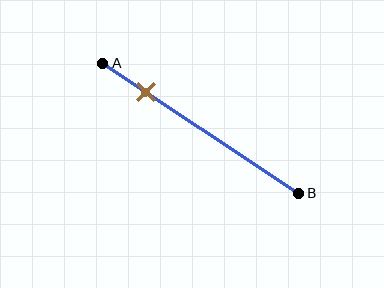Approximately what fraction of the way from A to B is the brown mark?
The brown mark is approximately 20% of the way from A to B.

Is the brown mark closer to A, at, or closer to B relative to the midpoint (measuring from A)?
The brown mark is closer to point A than the midpoint of segment AB.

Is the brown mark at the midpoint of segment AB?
No, the mark is at about 20% from A, not at the 50% midpoint.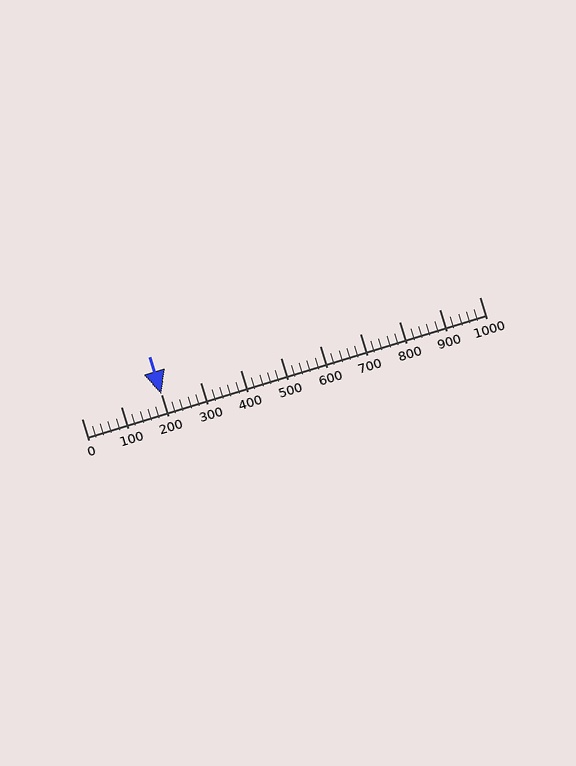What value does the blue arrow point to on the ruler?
The blue arrow points to approximately 200.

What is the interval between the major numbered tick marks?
The major tick marks are spaced 100 units apart.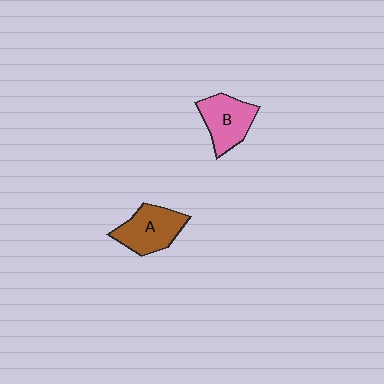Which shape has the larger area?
Shape A (brown).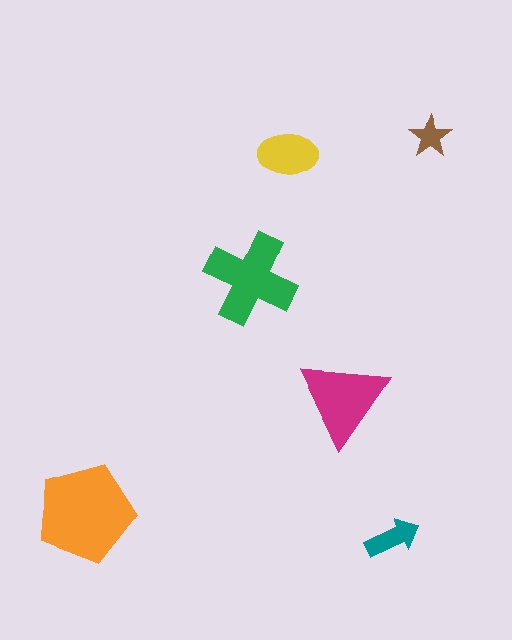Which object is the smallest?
The brown star.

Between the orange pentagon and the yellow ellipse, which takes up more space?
The orange pentagon.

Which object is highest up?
The brown star is topmost.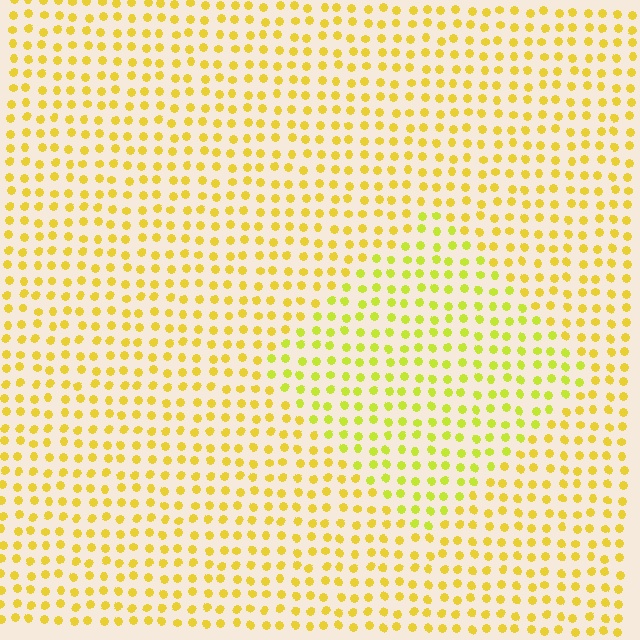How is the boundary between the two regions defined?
The boundary is defined purely by a slight shift in hue (about 21 degrees). Spacing, size, and orientation are identical on both sides.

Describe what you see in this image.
The image is filled with small yellow elements in a uniform arrangement. A diamond-shaped region is visible where the elements are tinted to a slightly different hue, forming a subtle color boundary.